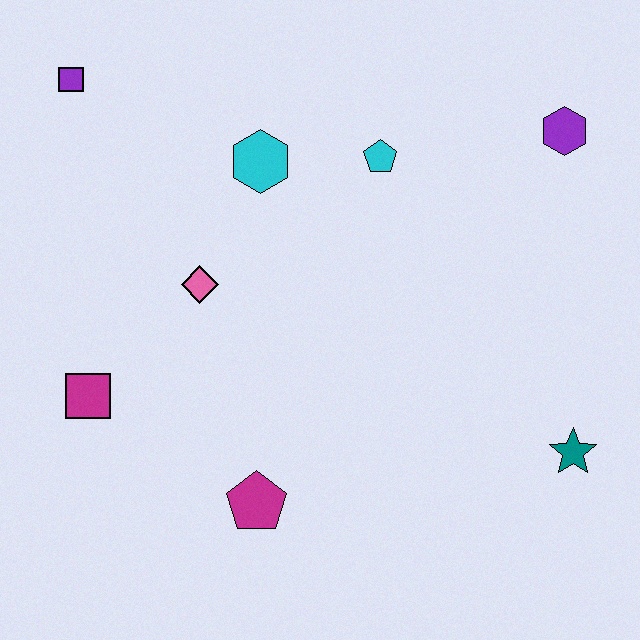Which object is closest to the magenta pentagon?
The magenta square is closest to the magenta pentagon.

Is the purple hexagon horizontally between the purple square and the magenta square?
No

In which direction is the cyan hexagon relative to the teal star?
The cyan hexagon is to the left of the teal star.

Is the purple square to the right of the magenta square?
No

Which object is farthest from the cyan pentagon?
The magenta square is farthest from the cyan pentagon.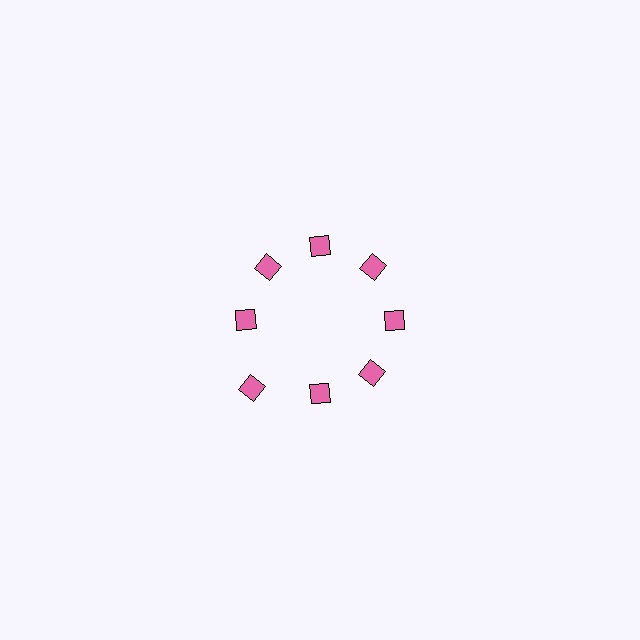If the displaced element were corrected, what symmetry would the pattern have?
It would have 8-fold rotational symmetry — the pattern would map onto itself every 45 degrees.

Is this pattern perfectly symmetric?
No. The 8 pink diamonds are arranged in a ring, but one element near the 8 o'clock position is pushed outward from the center, breaking the 8-fold rotational symmetry.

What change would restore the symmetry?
The symmetry would be restored by moving it inward, back onto the ring so that all 8 diamonds sit at equal angles and equal distance from the center.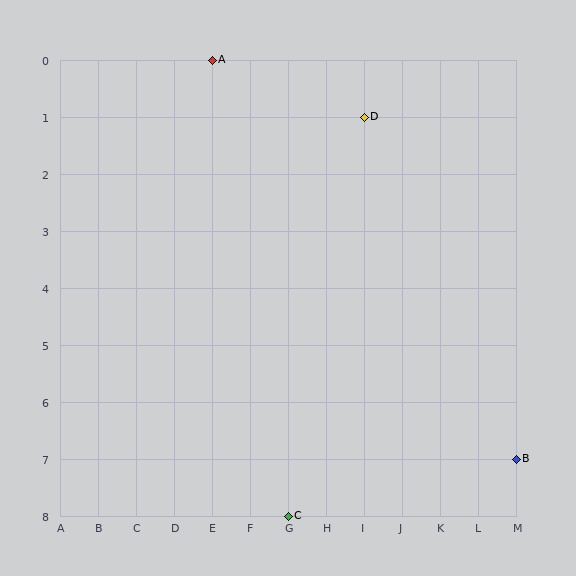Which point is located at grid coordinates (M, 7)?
Point B is at (M, 7).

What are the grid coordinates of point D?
Point D is at grid coordinates (I, 1).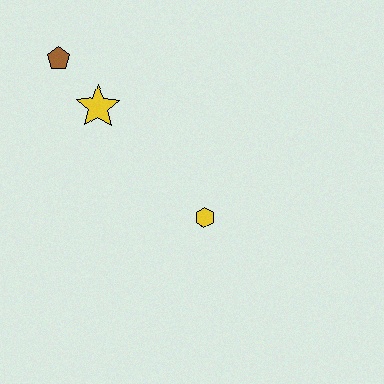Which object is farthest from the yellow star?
The yellow hexagon is farthest from the yellow star.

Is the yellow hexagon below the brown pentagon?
Yes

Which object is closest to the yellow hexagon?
The yellow star is closest to the yellow hexagon.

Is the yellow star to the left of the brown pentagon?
No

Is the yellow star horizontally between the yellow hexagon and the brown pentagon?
Yes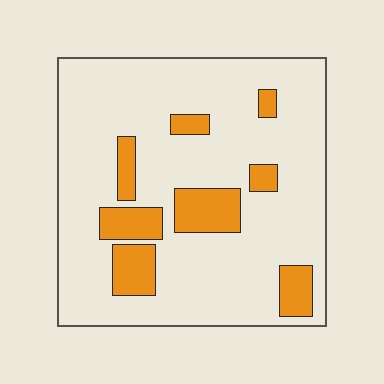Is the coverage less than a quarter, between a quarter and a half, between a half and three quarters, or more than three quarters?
Less than a quarter.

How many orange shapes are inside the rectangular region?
8.